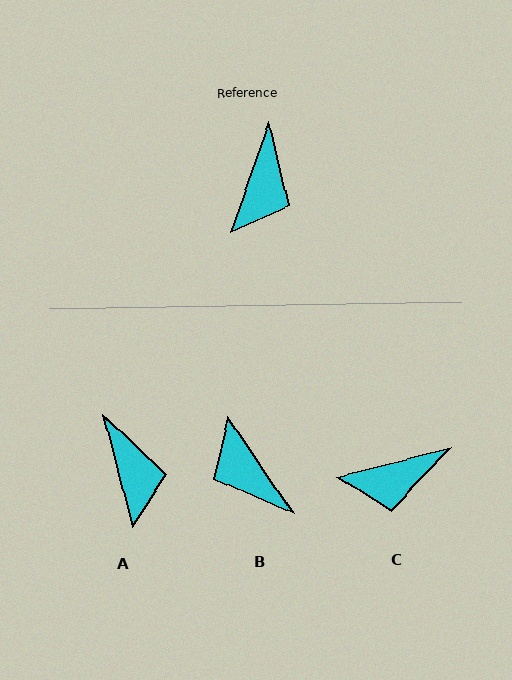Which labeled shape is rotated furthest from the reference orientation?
B, about 127 degrees away.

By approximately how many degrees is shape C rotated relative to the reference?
Approximately 57 degrees clockwise.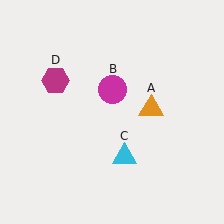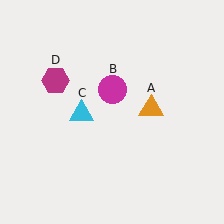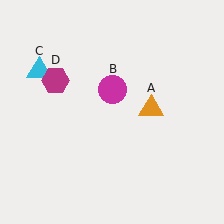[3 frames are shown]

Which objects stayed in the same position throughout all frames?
Orange triangle (object A) and magenta circle (object B) and magenta hexagon (object D) remained stationary.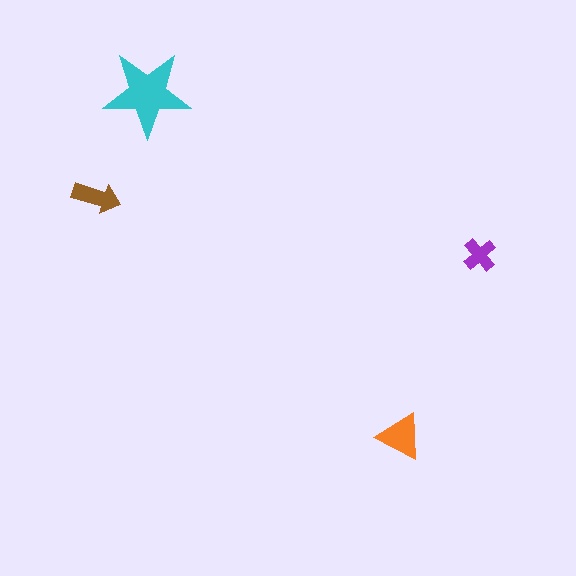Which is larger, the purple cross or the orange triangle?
The orange triangle.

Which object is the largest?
The cyan star.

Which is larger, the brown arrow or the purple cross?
The brown arrow.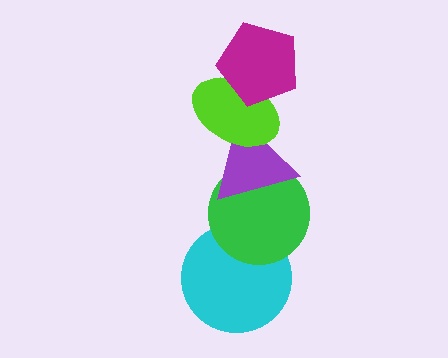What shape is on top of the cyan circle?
The green circle is on top of the cyan circle.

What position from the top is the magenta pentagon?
The magenta pentagon is 1st from the top.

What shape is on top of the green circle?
The purple triangle is on top of the green circle.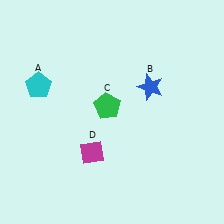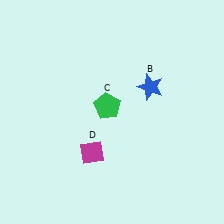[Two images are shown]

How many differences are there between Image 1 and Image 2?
There is 1 difference between the two images.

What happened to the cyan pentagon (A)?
The cyan pentagon (A) was removed in Image 2. It was in the top-left area of Image 1.